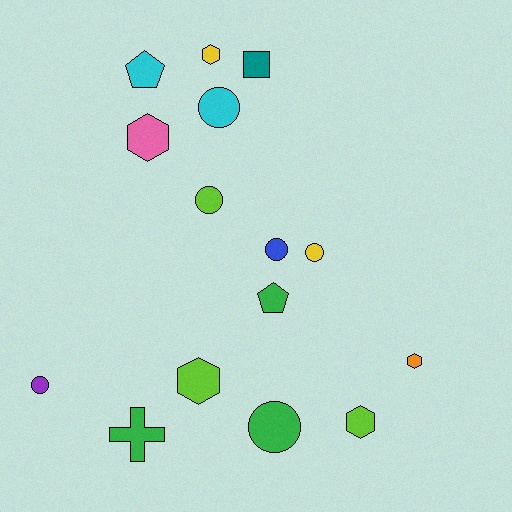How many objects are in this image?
There are 15 objects.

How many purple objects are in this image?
There is 1 purple object.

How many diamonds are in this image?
There are no diamonds.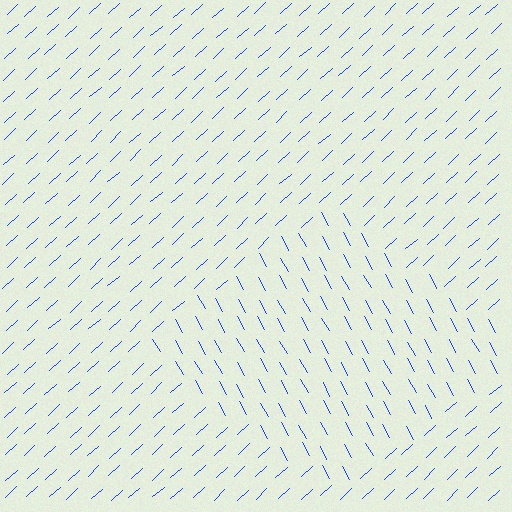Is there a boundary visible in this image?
Yes, there is a texture boundary formed by a change in line orientation.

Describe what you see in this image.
The image is filled with small blue line segments. A diamond region in the image has lines oriented differently from the surrounding lines, creating a visible texture boundary.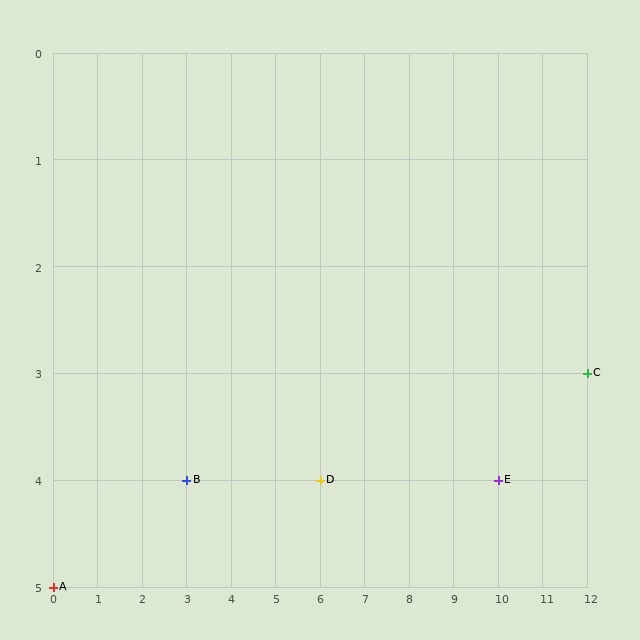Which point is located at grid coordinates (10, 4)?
Point E is at (10, 4).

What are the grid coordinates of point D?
Point D is at grid coordinates (6, 4).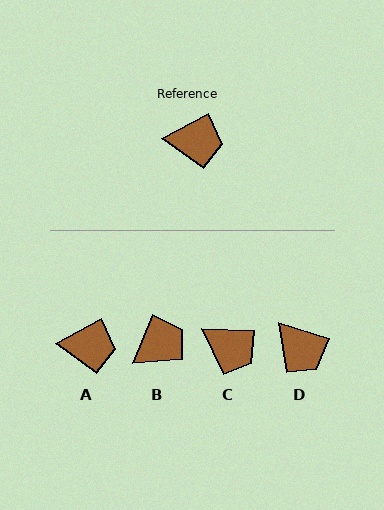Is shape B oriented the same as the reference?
No, it is off by about 39 degrees.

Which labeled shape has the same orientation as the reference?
A.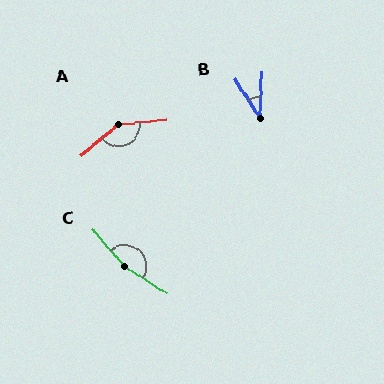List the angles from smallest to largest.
B (34°), A (145°), C (163°).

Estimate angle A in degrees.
Approximately 145 degrees.